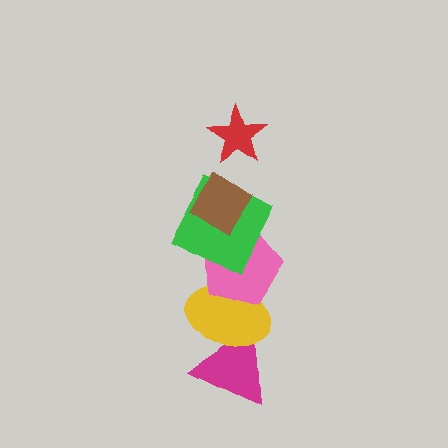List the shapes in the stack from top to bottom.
From top to bottom: the red star, the brown diamond, the green square, the pink pentagon, the yellow ellipse, the magenta triangle.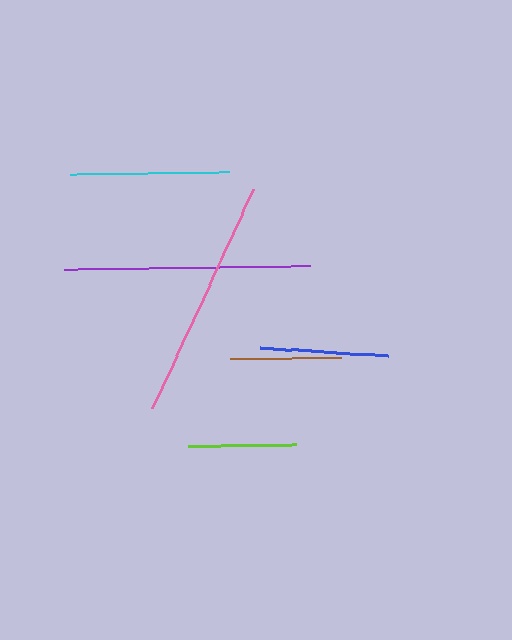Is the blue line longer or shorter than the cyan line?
The cyan line is longer than the blue line.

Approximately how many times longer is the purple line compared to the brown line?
The purple line is approximately 2.2 times the length of the brown line.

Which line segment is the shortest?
The lime line is the shortest at approximately 108 pixels.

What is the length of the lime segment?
The lime segment is approximately 108 pixels long.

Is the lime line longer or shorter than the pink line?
The pink line is longer than the lime line.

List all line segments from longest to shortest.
From longest to shortest: purple, pink, cyan, blue, brown, lime.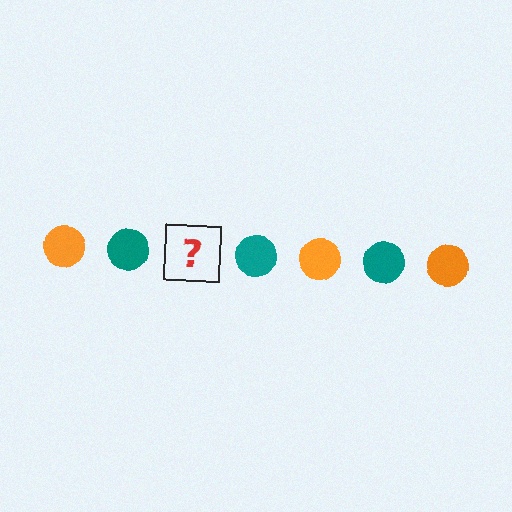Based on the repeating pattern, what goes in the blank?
The blank should be an orange circle.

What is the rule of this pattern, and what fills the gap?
The rule is that the pattern cycles through orange, teal circles. The gap should be filled with an orange circle.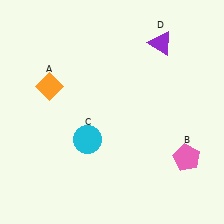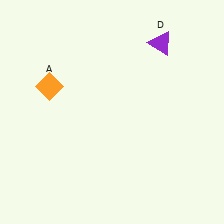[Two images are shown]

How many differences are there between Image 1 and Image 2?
There are 2 differences between the two images.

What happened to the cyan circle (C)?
The cyan circle (C) was removed in Image 2. It was in the bottom-left area of Image 1.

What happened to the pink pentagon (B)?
The pink pentagon (B) was removed in Image 2. It was in the bottom-right area of Image 1.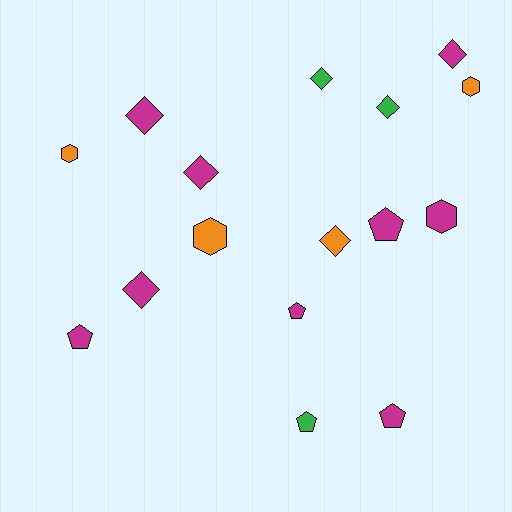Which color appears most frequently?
Magenta, with 9 objects.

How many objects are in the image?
There are 16 objects.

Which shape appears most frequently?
Diamond, with 7 objects.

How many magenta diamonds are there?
There are 4 magenta diamonds.